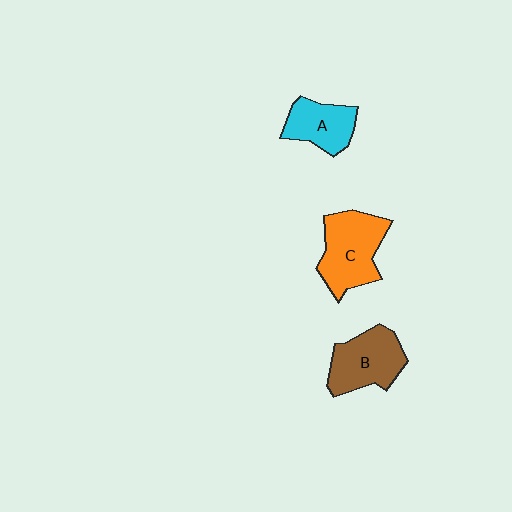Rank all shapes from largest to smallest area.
From largest to smallest: C (orange), B (brown), A (cyan).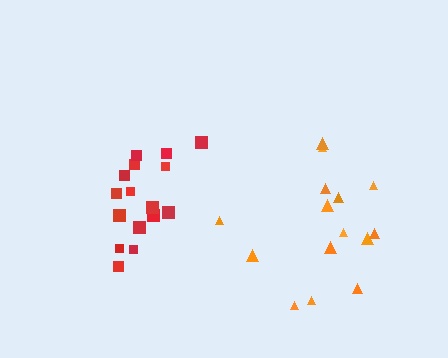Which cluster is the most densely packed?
Red.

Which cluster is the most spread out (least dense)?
Orange.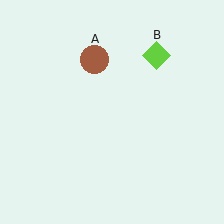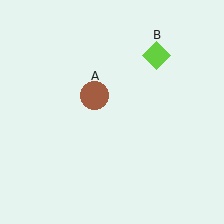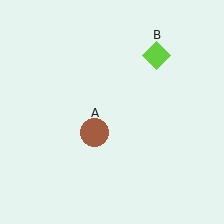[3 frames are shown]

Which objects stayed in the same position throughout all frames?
Lime diamond (object B) remained stationary.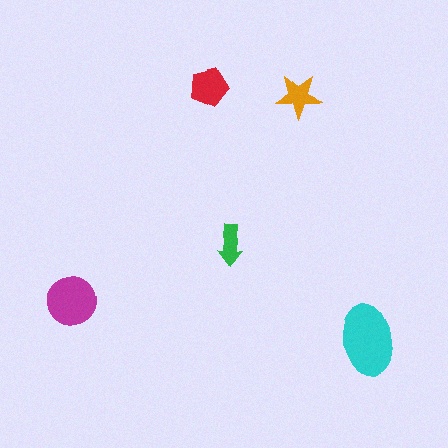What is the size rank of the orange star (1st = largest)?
4th.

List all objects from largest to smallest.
The cyan ellipse, the magenta circle, the red pentagon, the orange star, the green arrow.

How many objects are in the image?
There are 5 objects in the image.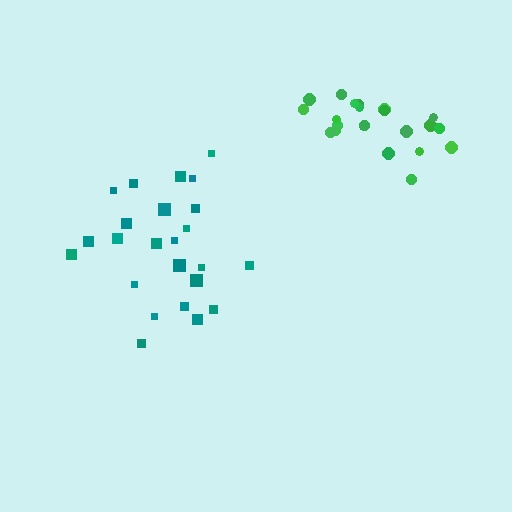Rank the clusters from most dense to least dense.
green, teal.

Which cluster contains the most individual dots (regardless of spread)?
Teal (24).